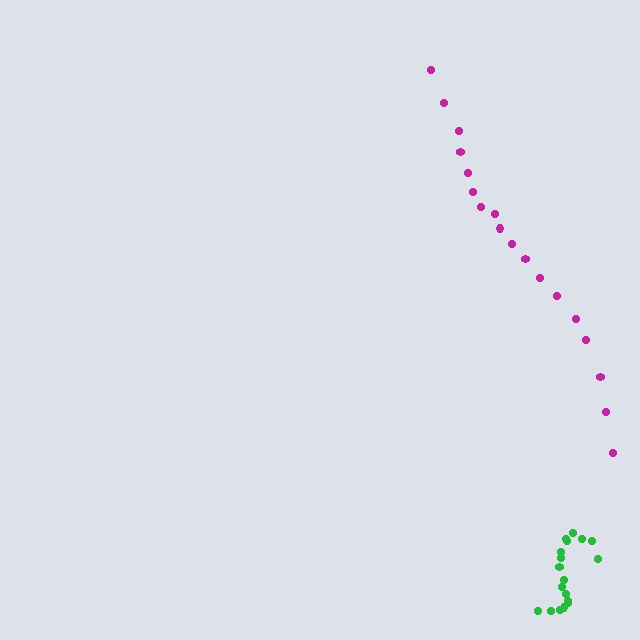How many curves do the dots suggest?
There are 2 distinct paths.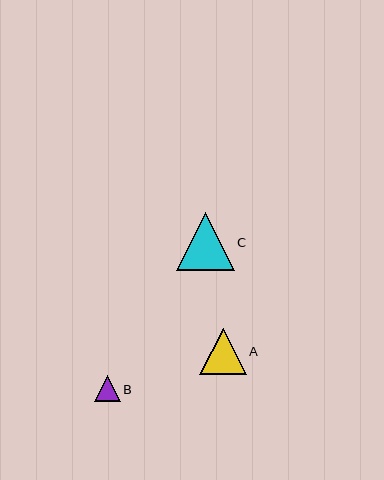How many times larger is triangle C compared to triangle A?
Triangle C is approximately 1.2 times the size of triangle A.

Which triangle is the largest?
Triangle C is the largest with a size of approximately 58 pixels.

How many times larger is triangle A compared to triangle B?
Triangle A is approximately 1.8 times the size of triangle B.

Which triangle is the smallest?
Triangle B is the smallest with a size of approximately 26 pixels.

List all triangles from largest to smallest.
From largest to smallest: C, A, B.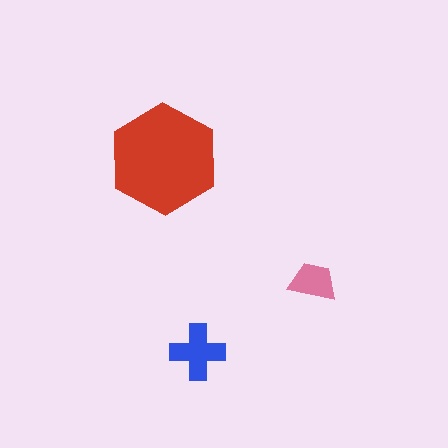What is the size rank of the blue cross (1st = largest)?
2nd.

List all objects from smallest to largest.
The pink trapezoid, the blue cross, the red hexagon.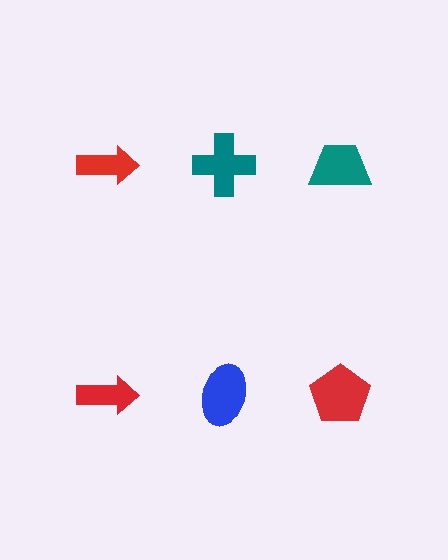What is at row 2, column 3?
A red pentagon.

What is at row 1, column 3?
A teal trapezoid.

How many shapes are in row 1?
3 shapes.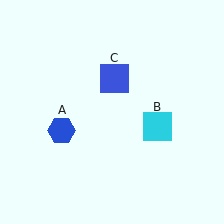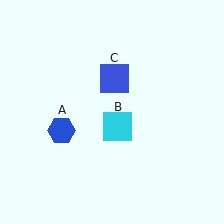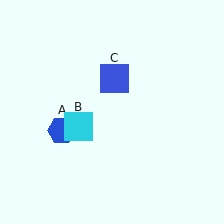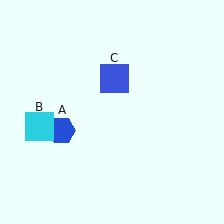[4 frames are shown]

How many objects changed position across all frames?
1 object changed position: cyan square (object B).